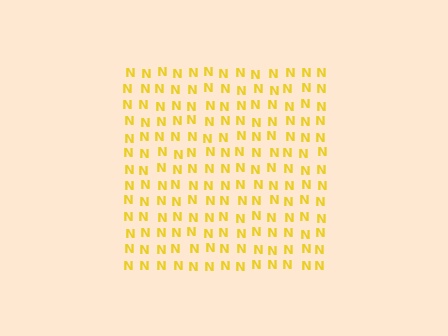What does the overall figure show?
The overall figure shows a square.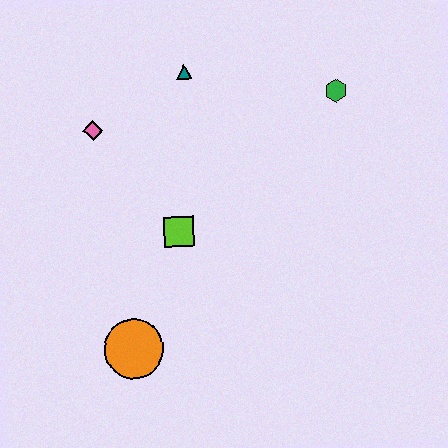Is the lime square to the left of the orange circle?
No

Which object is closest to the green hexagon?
The teal triangle is closest to the green hexagon.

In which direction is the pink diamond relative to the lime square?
The pink diamond is above the lime square.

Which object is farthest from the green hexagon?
The orange circle is farthest from the green hexagon.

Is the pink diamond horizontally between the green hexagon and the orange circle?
No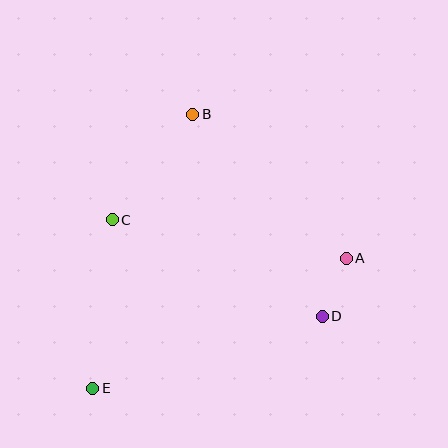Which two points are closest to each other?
Points A and D are closest to each other.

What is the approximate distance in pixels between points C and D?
The distance between C and D is approximately 231 pixels.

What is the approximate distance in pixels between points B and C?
The distance between B and C is approximately 133 pixels.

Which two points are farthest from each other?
Points B and E are farthest from each other.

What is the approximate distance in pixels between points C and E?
The distance between C and E is approximately 169 pixels.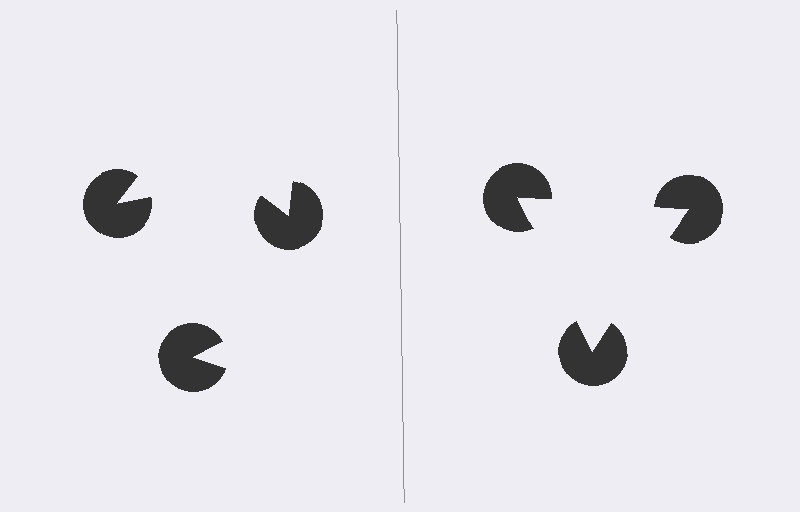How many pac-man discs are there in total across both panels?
6 — 3 on each side.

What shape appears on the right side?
An illusory triangle.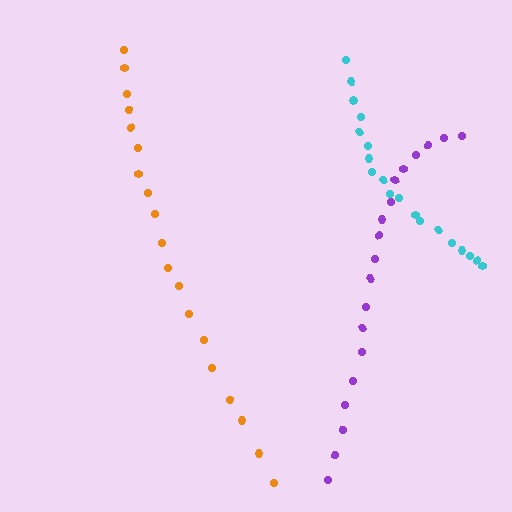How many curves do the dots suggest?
There are 3 distinct paths.